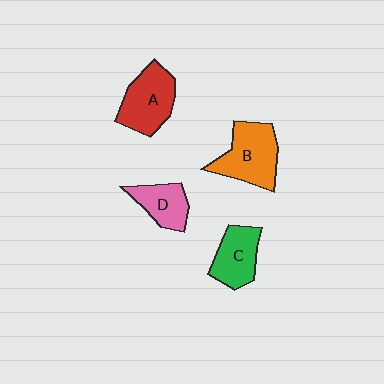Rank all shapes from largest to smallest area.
From largest to smallest: B (orange), A (red), C (green), D (pink).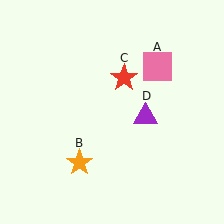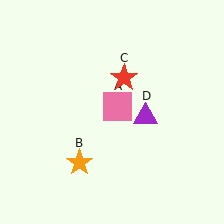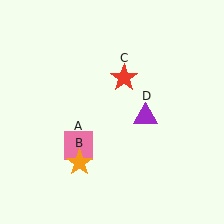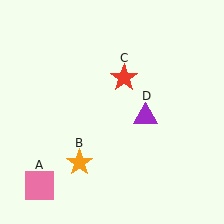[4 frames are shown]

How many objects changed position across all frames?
1 object changed position: pink square (object A).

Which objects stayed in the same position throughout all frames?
Orange star (object B) and red star (object C) and purple triangle (object D) remained stationary.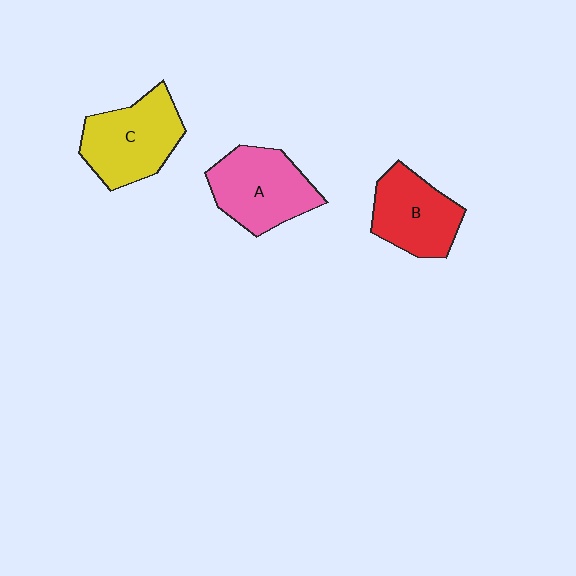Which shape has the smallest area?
Shape B (red).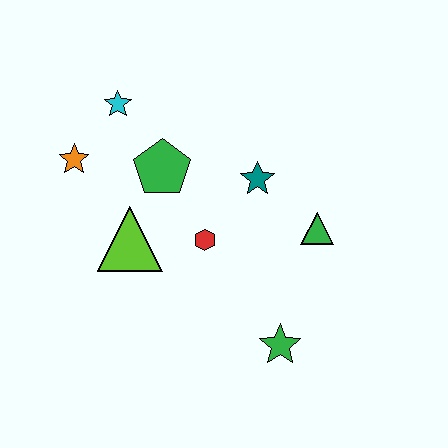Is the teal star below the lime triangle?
No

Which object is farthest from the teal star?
The orange star is farthest from the teal star.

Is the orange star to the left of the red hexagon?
Yes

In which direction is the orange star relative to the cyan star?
The orange star is below the cyan star.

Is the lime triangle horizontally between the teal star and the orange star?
Yes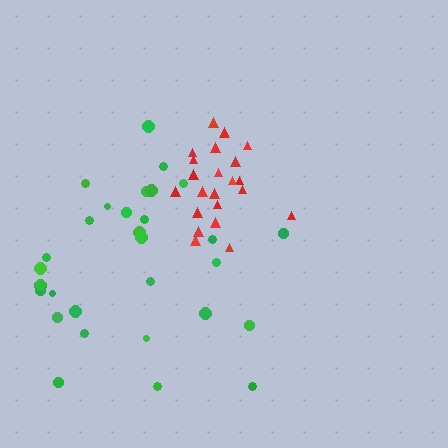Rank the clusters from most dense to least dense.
red, green.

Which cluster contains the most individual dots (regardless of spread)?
Green (31).